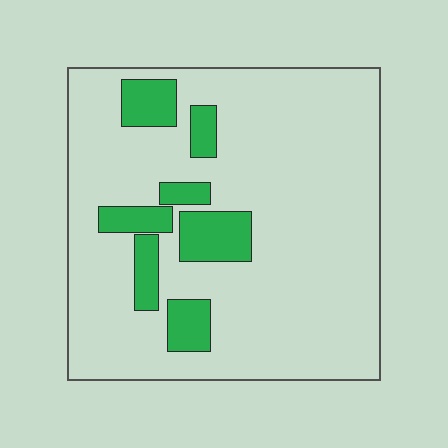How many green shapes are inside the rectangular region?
7.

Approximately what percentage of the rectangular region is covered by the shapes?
Approximately 15%.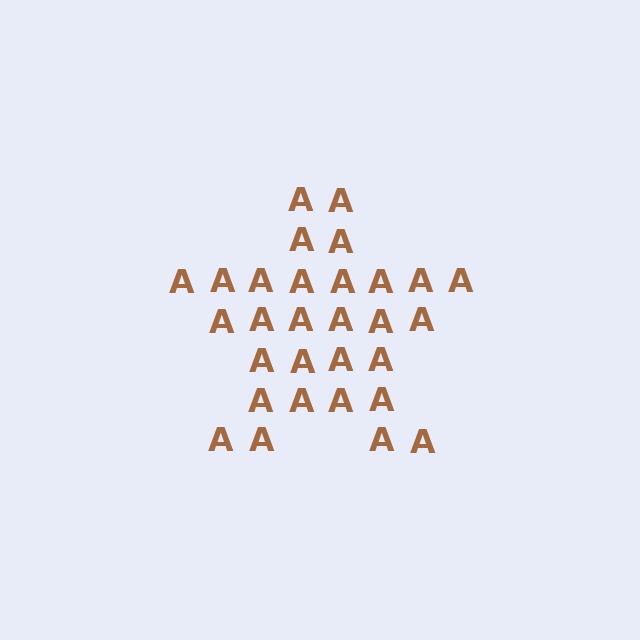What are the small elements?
The small elements are letter A's.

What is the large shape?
The large shape is a star.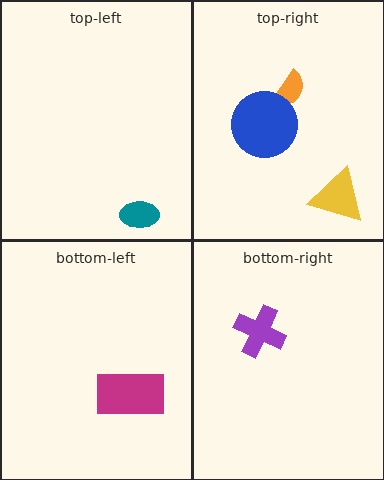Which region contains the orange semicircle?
The top-right region.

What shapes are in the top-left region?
The teal ellipse.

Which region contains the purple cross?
The bottom-right region.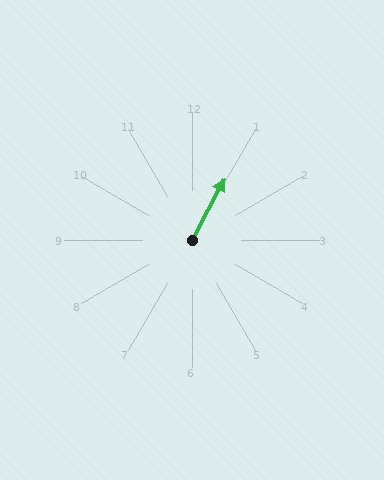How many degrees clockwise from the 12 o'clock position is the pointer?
Approximately 28 degrees.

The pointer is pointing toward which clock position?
Roughly 1 o'clock.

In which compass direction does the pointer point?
Northeast.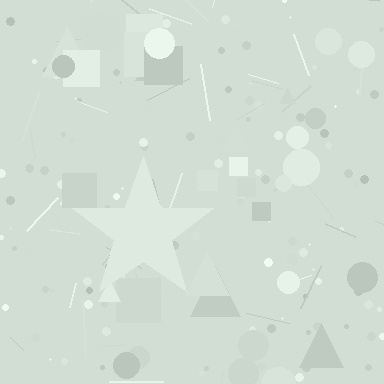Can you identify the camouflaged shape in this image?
The camouflaged shape is a star.